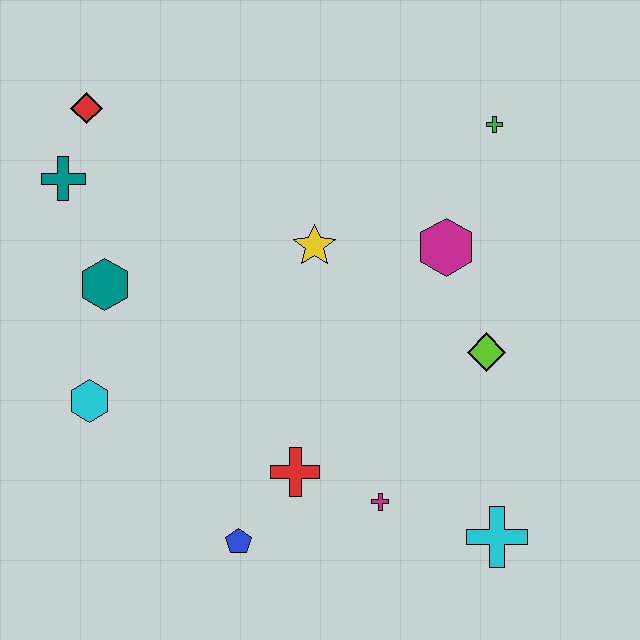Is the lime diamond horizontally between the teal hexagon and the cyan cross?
Yes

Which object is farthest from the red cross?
The red diamond is farthest from the red cross.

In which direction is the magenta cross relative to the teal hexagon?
The magenta cross is to the right of the teal hexagon.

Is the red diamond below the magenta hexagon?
No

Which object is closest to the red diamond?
The teal cross is closest to the red diamond.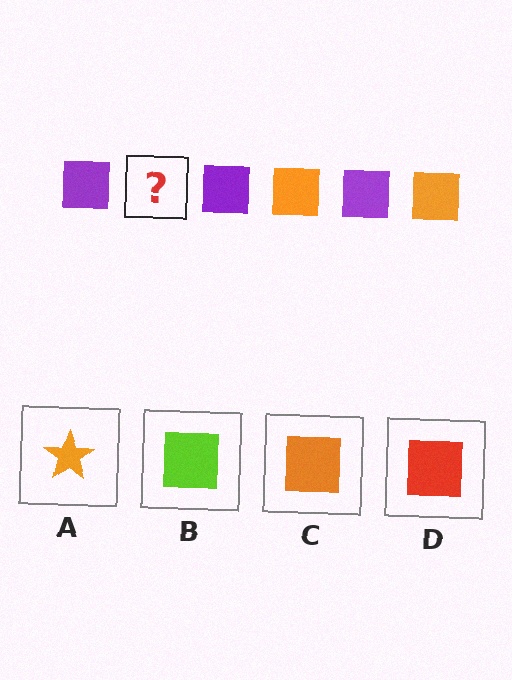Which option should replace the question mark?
Option C.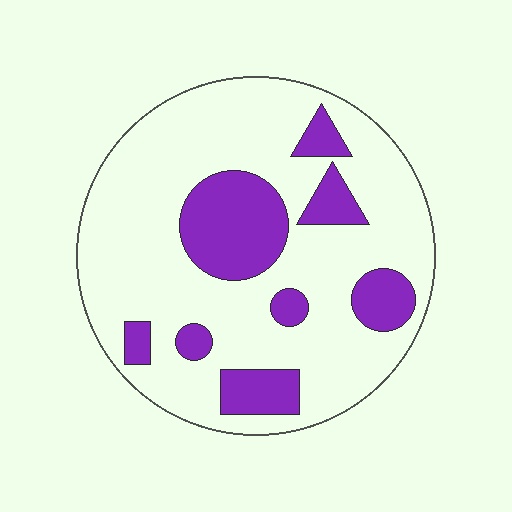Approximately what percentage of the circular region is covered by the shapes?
Approximately 25%.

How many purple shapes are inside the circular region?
8.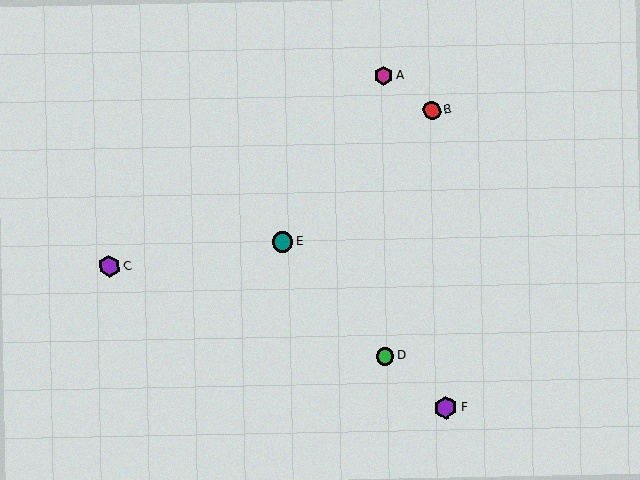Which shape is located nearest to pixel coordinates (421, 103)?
The red circle (labeled B) at (432, 110) is nearest to that location.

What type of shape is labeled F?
Shape F is a purple hexagon.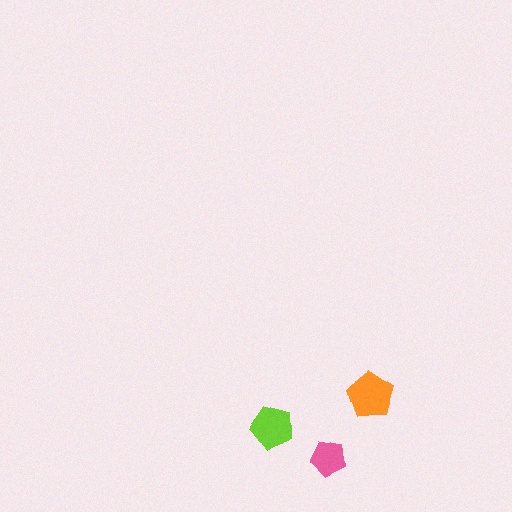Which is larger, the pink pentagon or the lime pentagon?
The lime one.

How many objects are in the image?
There are 3 objects in the image.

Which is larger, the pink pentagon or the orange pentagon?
The orange one.